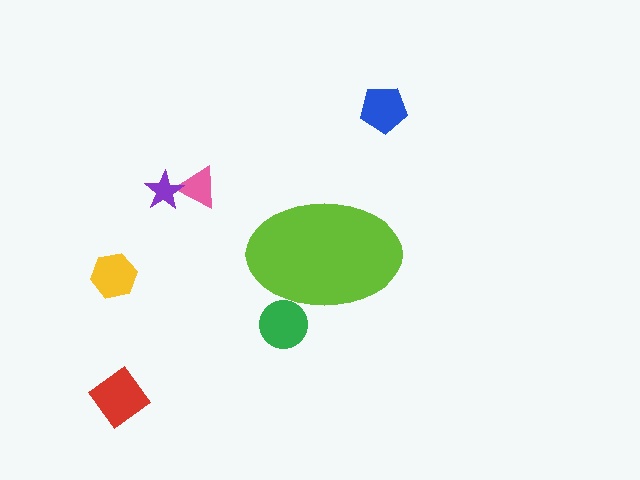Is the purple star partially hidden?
No, the purple star is fully visible.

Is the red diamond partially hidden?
No, the red diamond is fully visible.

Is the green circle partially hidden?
Yes, the green circle is partially hidden behind the lime ellipse.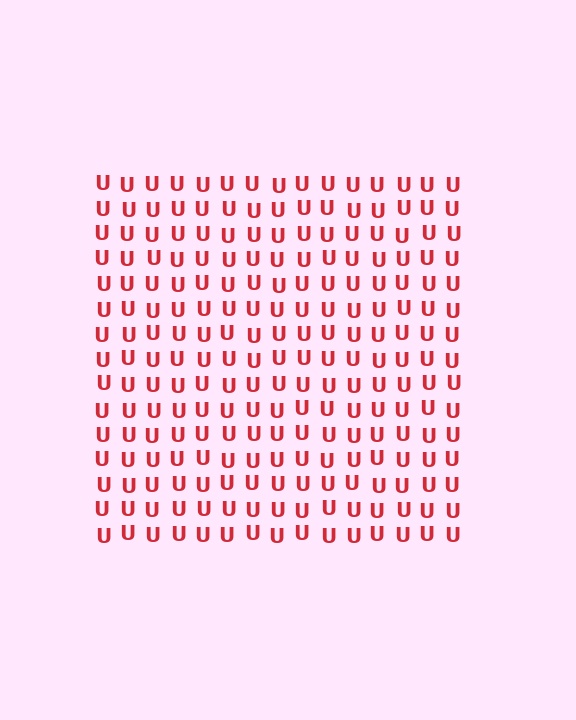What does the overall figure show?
The overall figure shows a square.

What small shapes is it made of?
It is made of small letter U's.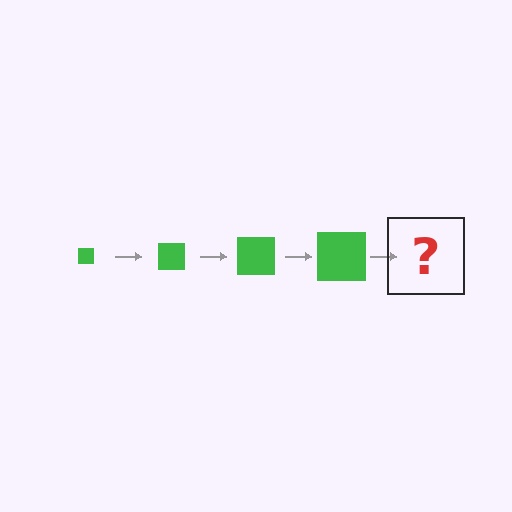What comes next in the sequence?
The next element should be a green square, larger than the previous one.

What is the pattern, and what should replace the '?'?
The pattern is that the square gets progressively larger each step. The '?' should be a green square, larger than the previous one.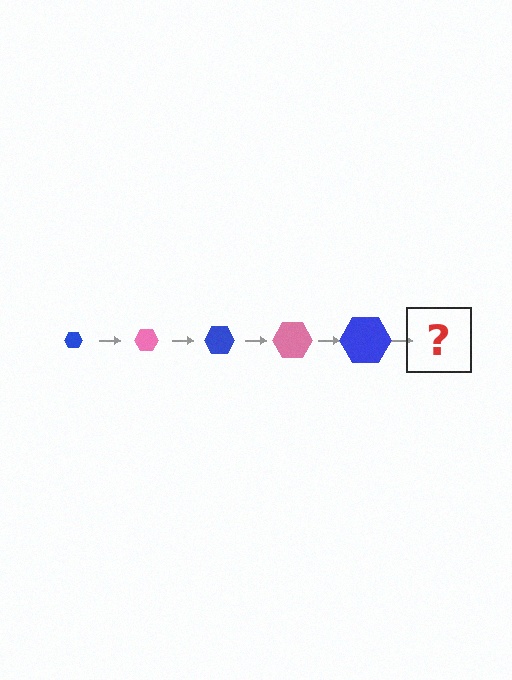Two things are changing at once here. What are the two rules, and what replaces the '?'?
The two rules are that the hexagon grows larger each step and the color cycles through blue and pink. The '?' should be a pink hexagon, larger than the previous one.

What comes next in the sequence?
The next element should be a pink hexagon, larger than the previous one.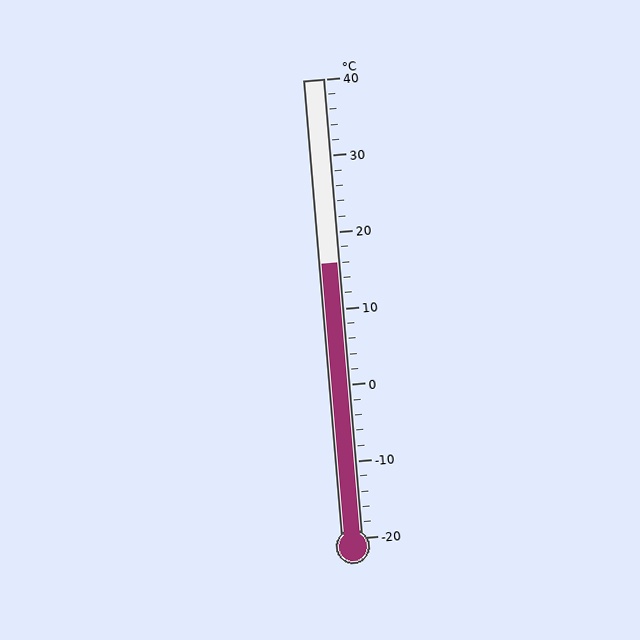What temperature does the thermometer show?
The thermometer shows approximately 16°C.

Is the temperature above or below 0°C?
The temperature is above 0°C.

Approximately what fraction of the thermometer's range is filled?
The thermometer is filled to approximately 60% of its range.